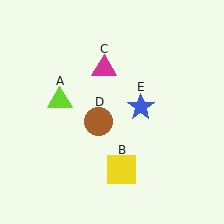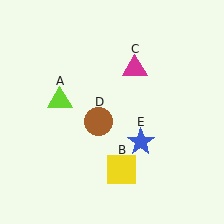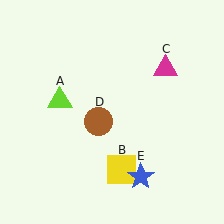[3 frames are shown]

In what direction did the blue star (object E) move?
The blue star (object E) moved down.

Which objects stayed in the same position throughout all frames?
Lime triangle (object A) and yellow square (object B) and brown circle (object D) remained stationary.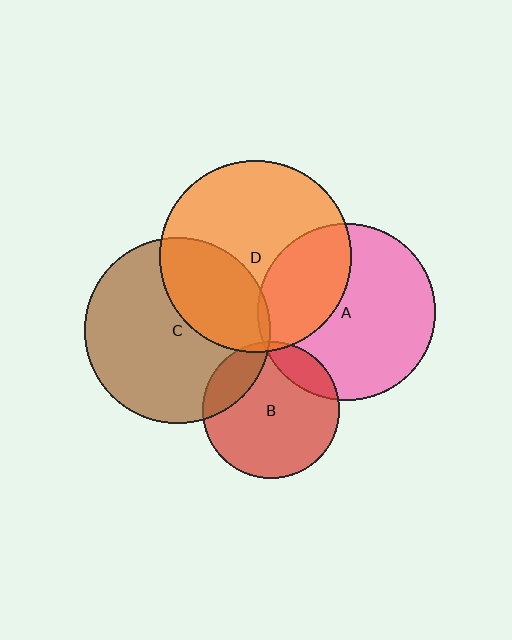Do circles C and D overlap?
Yes.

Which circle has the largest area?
Circle D (orange).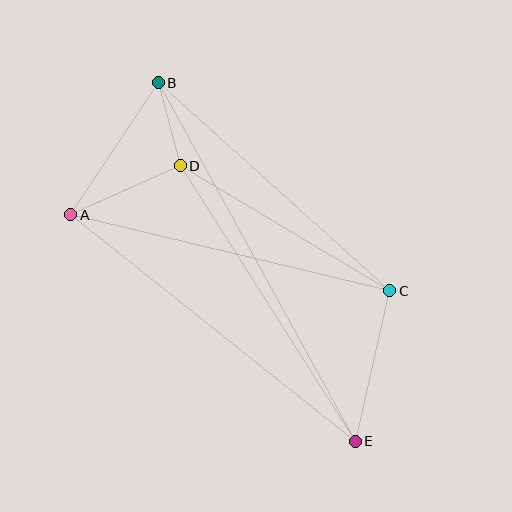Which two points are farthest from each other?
Points B and E are farthest from each other.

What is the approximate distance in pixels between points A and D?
The distance between A and D is approximately 120 pixels.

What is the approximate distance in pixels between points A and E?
The distance between A and E is approximately 364 pixels.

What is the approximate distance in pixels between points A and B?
The distance between A and B is approximately 159 pixels.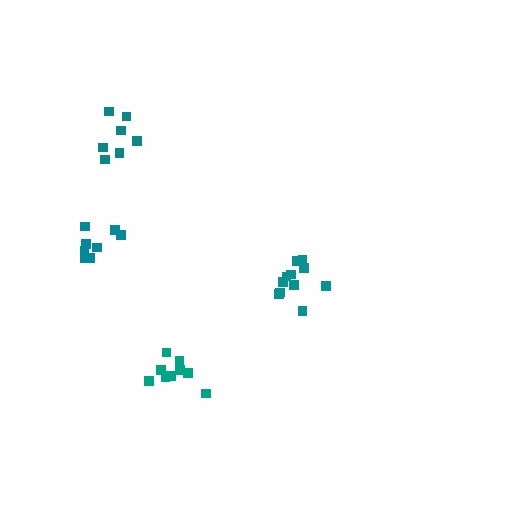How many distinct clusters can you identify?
There are 4 distinct clusters.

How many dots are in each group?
Group 1: 8 dots, Group 2: 9 dots, Group 3: 11 dots, Group 4: 7 dots (35 total).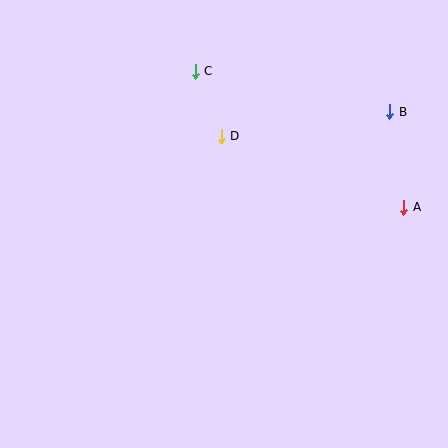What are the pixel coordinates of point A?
Point A is at (404, 207).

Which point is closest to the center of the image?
Point D at (221, 136) is closest to the center.